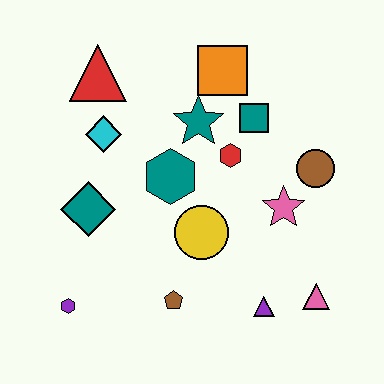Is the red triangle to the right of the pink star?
No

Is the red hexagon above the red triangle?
No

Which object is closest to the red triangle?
The cyan diamond is closest to the red triangle.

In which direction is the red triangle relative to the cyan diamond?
The red triangle is above the cyan diamond.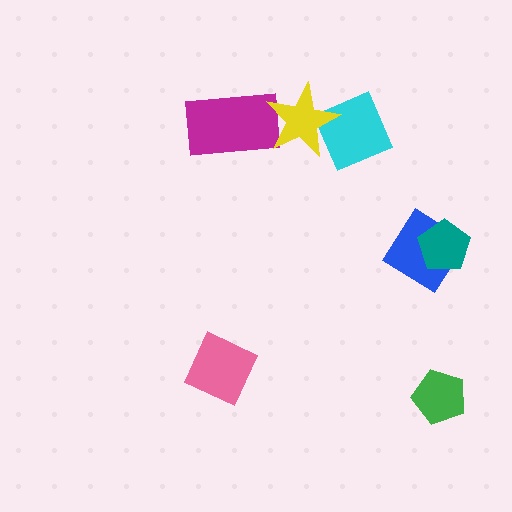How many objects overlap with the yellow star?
2 objects overlap with the yellow star.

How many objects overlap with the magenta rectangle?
1 object overlaps with the magenta rectangle.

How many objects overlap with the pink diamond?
0 objects overlap with the pink diamond.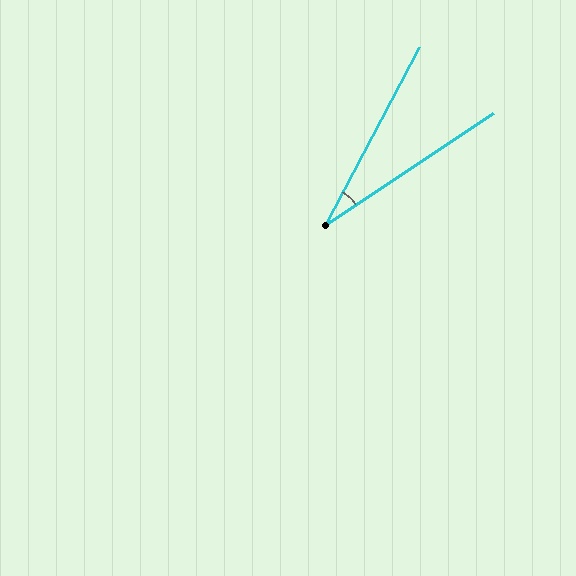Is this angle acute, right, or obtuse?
It is acute.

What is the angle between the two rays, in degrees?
Approximately 28 degrees.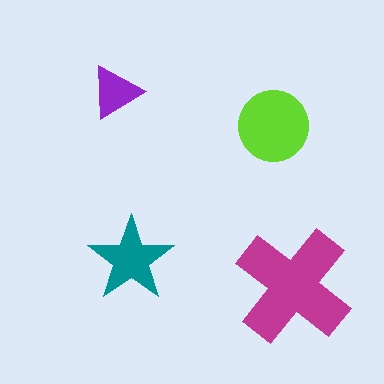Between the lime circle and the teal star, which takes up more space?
The lime circle.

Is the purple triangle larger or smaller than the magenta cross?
Smaller.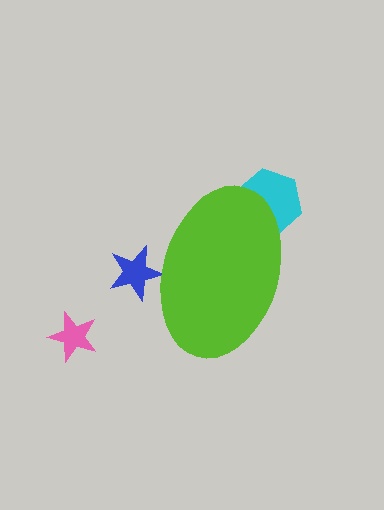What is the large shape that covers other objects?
A lime ellipse.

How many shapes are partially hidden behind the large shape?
2 shapes are partially hidden.